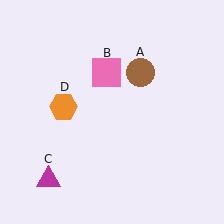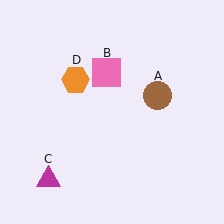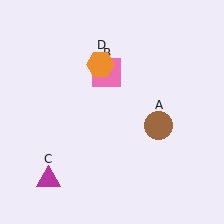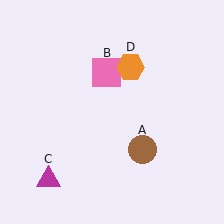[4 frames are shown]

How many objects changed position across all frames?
2 objects changed position: brown circle (object A), orange hexagon (object D).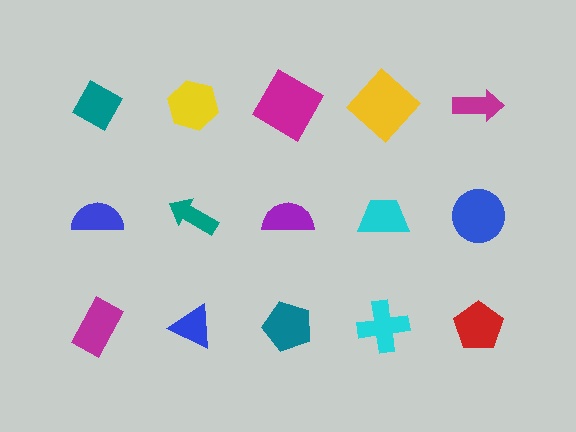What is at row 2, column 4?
A cyan trapezoid.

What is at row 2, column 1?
A blue semicircle.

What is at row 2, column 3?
A purple semicircle.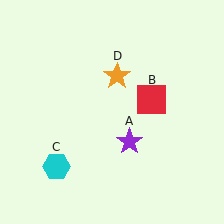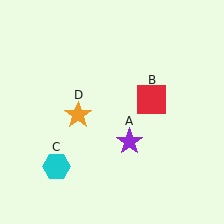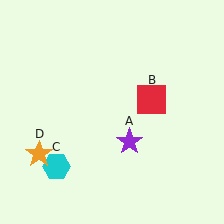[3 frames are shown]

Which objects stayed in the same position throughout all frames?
Purple star (object A) and red square (object B) and cyan hexagon (object C) remained stationary.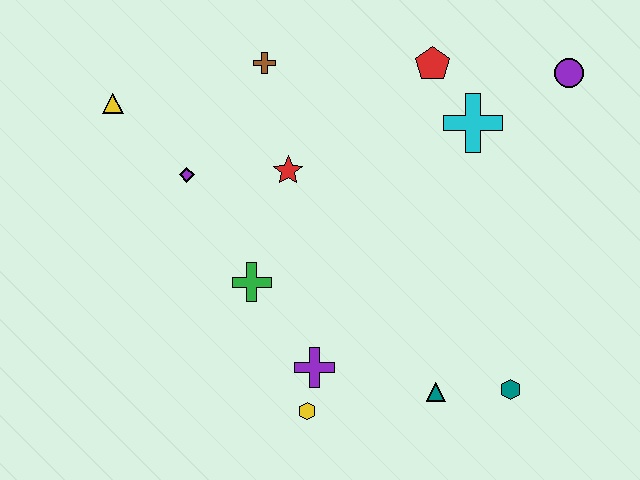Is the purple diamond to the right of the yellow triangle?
Yes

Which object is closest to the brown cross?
The red star is closest to the brown cross.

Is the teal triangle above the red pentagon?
No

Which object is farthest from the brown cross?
The teal hexagon is farthest from the brown cross.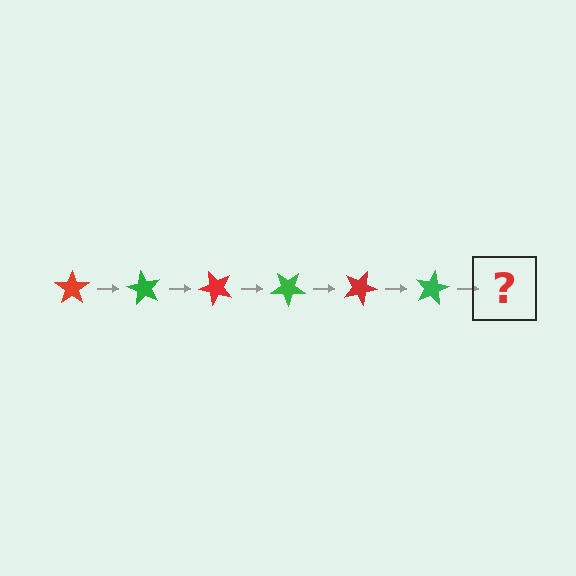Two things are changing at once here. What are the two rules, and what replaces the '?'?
The two rules are that it rotates 60 degrees each step and the color cycles through red and green. The '?' should be a red star, rotated 360 degrees from the start.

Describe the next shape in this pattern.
It should be a red star, rotated 360 degrees from the start.